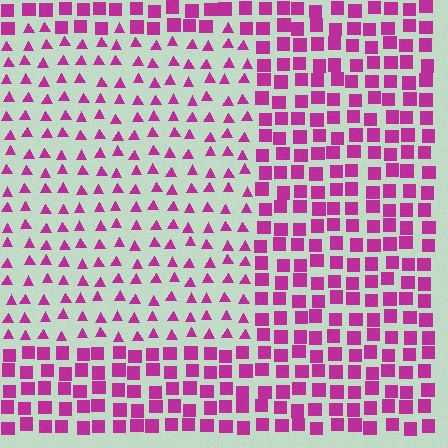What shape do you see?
I see a rectangle.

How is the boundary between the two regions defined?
The boundary is defined by a change in element shape: triangles inside vs. squares outside. All elements share the same color and spacing.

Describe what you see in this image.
The image is filled with small magenta elements arranged in a uniform grid. A rectangle-shaped region contains triangles, while the surrounding area contains squares. The boundary is defined purely by the change in element shape.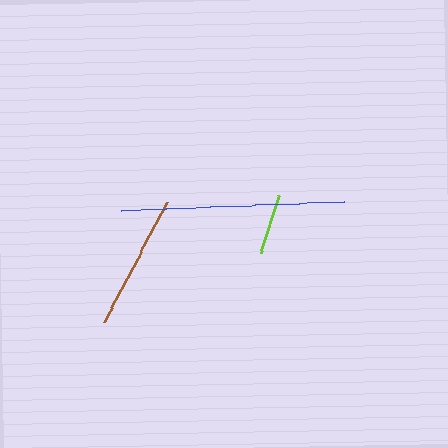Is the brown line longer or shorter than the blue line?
The blue line is longer than the brown line.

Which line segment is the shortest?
The lime line is the shortest at approximately 62 pixels.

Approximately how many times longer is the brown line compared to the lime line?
The brown line is approximately 2.2 times the length of the lime line.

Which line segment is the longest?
The blue line is the longest at approximately 223 pixels.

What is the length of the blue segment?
The blue segment is approximately 223 pixels long.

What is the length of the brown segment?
The brown segment is approximately 136 pixels long.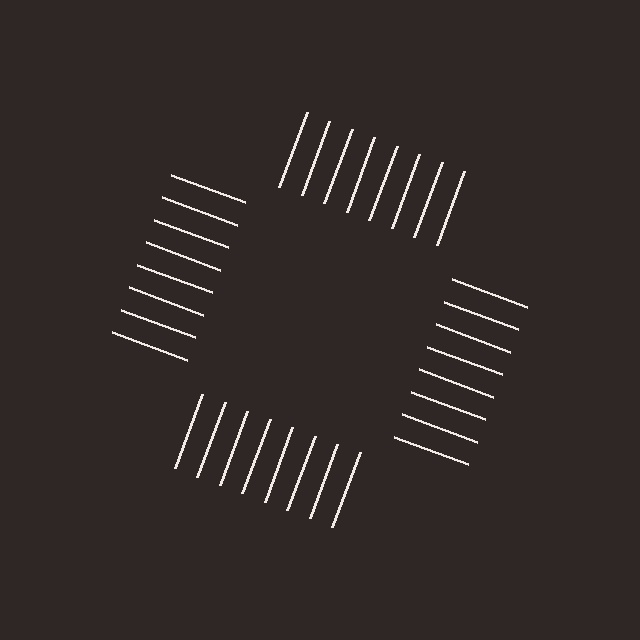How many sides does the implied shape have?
4 sides — the line-ends trace a square.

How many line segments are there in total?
32 — 8 along each of the 4 edges.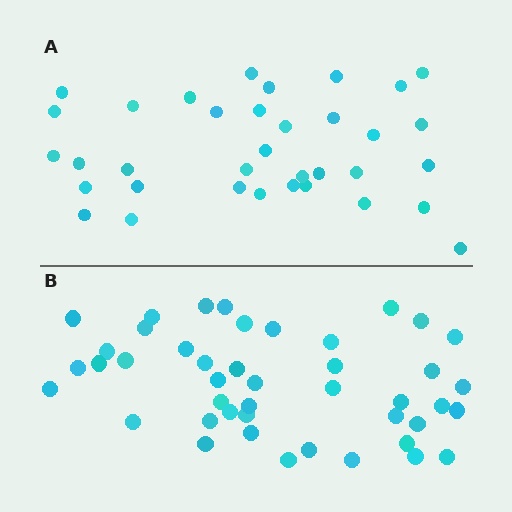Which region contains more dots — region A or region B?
Region B (the bottom region) has more dots.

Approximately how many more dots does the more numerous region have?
Region B has roughly 8 or so more dots than region A.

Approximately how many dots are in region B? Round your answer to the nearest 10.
About 40 dots. (The exact count is 44, which rounds to 40.)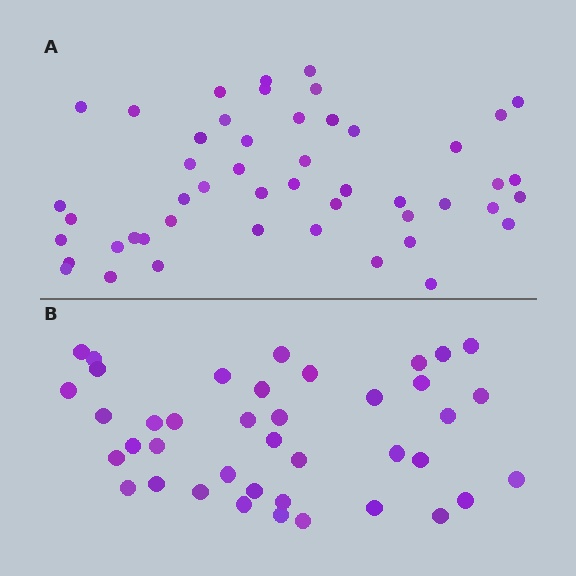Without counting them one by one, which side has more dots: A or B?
Region A (the top region) has more dots.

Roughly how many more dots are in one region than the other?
Region A has roughly 8 or so more dots than region B.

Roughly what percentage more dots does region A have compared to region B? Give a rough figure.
About 20% more.